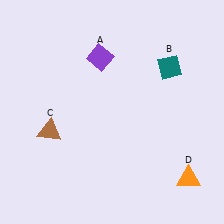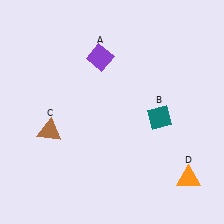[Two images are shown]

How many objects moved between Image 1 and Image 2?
1 object moved between the two images.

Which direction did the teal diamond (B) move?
The teal diamond (B) moved down.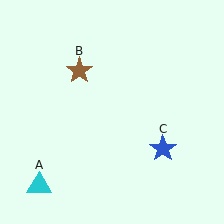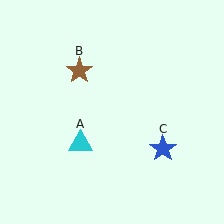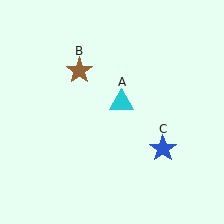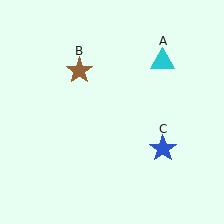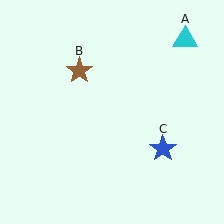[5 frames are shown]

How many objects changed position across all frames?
1 object changed position: cyan triangle (object A).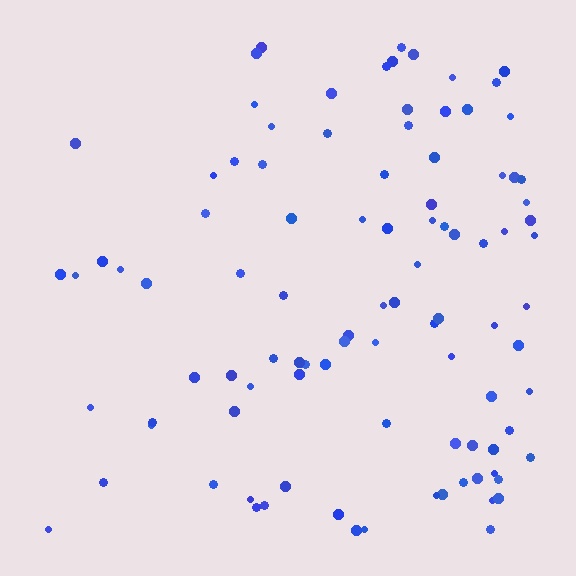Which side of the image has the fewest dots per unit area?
The left.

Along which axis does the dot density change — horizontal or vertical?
Horizontal.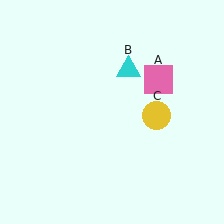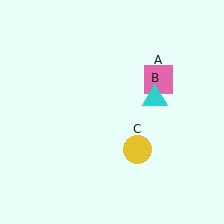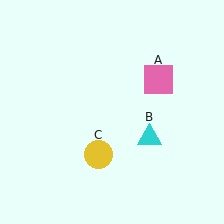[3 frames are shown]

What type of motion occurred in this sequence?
The cyan triangle (object B), yellow circle (object C) rotated clockwise around the center of the scene.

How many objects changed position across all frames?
2 objects changed position: cyan triangle (object B), yellow circle (object C).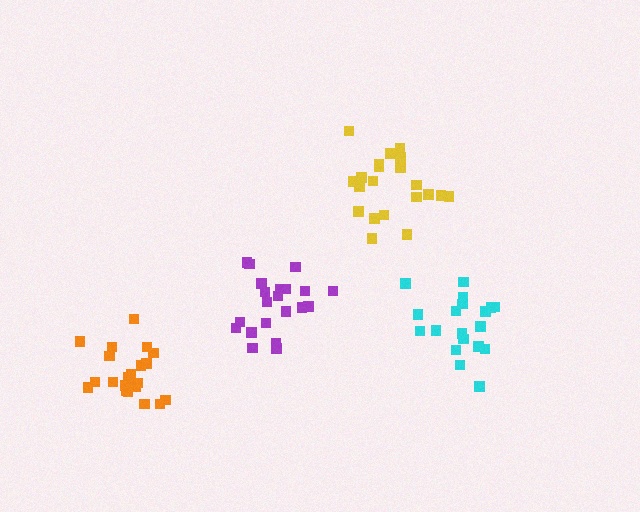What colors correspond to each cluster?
The clusters are colored: purple, orange, yellow, cyan.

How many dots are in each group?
Group 1: 21 dots, Group 2: 21 dots, Group 3: 21 dots, Group 4: 19 dots (82 total).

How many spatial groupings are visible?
There are 4 spatial groupings.